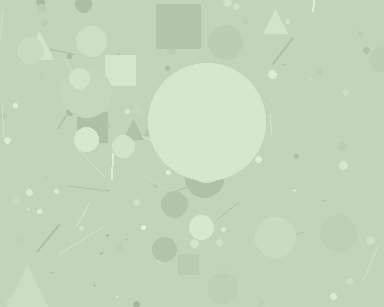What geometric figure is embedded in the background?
A circle is embedded in the background.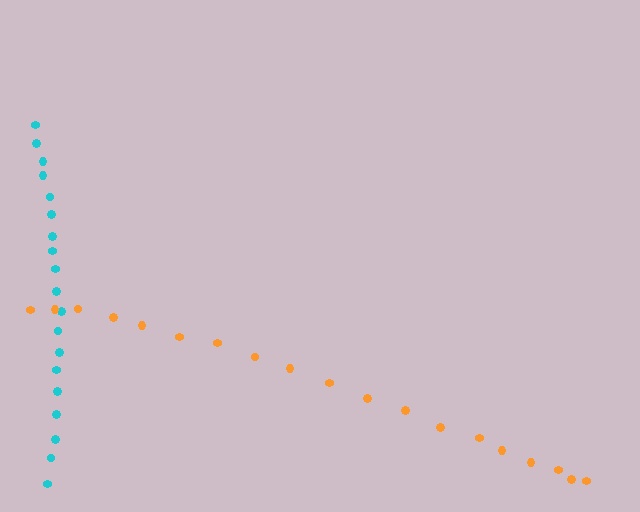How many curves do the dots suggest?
There are 2 distinct paths.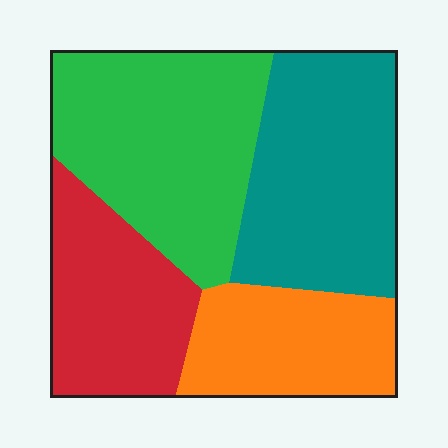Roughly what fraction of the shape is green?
Green covers roughly 30% of the shape.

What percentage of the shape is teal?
Teal covers 29% of the shape.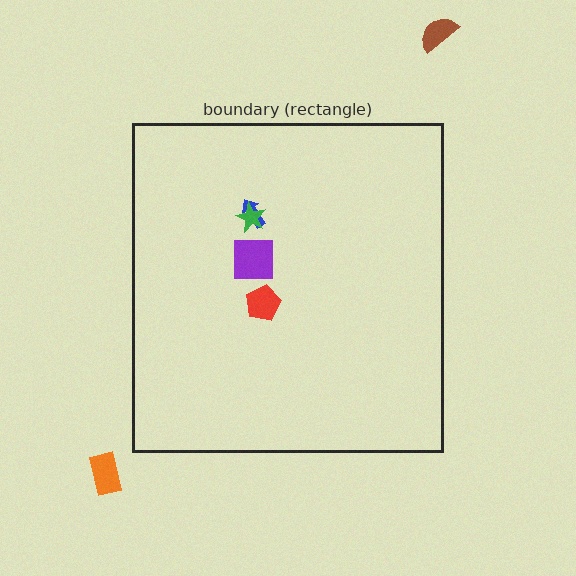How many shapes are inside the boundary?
4 inside, 2 outside.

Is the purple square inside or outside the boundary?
Inside.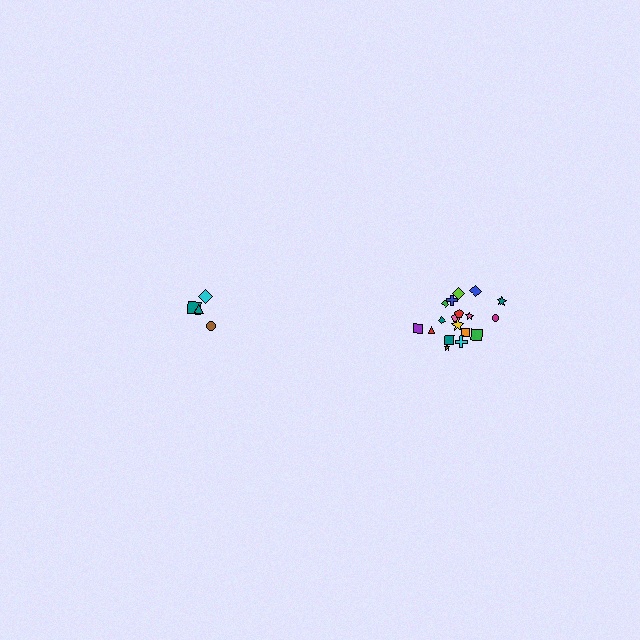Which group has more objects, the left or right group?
The right group.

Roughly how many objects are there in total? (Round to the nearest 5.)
Roughly 20 objects in total.